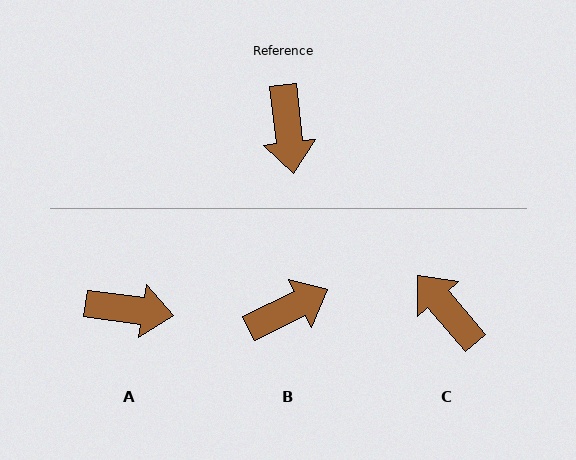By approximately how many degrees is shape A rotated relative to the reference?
Approximately 76 degrees counter-clockwise.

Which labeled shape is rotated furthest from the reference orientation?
C, about 146 degrees away.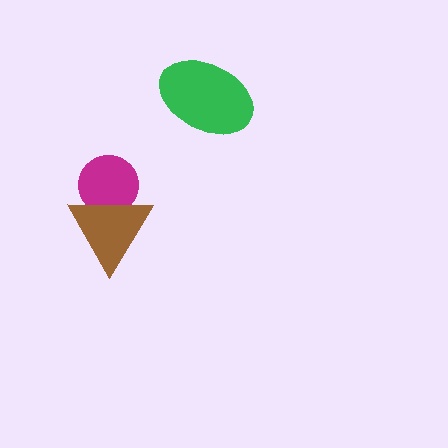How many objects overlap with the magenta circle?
1 object overlaps with the magenta circle.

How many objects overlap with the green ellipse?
0 objects overlap with the green ellipse.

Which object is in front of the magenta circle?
The brown triangle is in front of the magenta circle.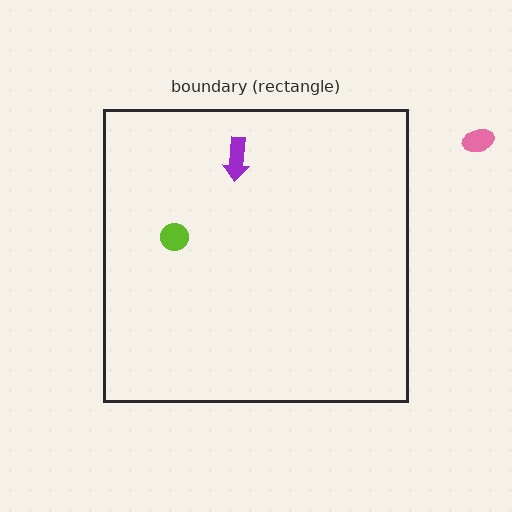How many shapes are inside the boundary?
2 inside, 1 outside.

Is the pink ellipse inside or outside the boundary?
Outside.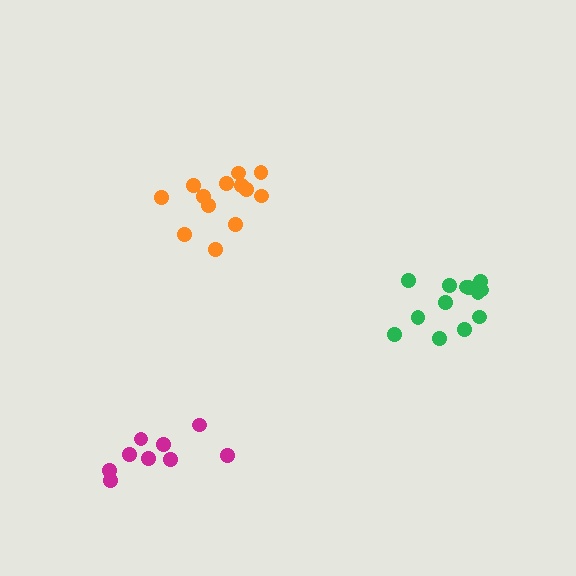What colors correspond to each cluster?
The clusters are colored: magenta, green, orange.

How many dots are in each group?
Group 1: 9 dots, Group 2: 13 dots, Group 3: 13 dots (35 total).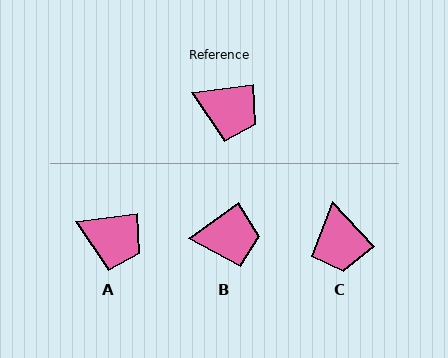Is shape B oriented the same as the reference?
No, it is off by about 29 degrees.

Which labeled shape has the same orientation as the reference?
A.